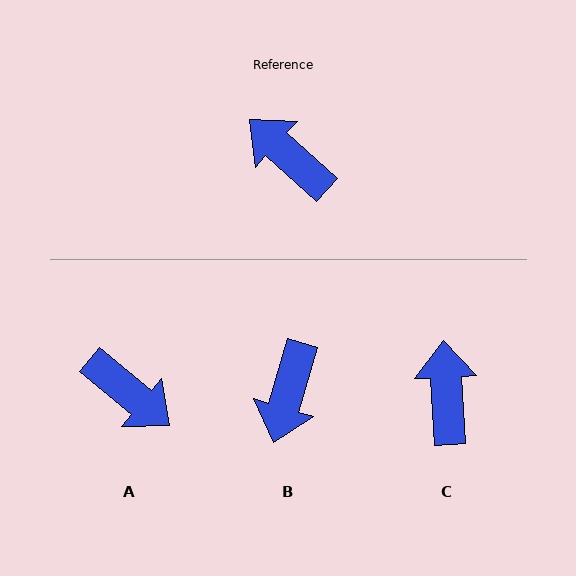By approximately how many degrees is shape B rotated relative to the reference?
Approximately 116 degrees counter-clockwise.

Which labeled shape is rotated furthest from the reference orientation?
A, about 177 degrees away.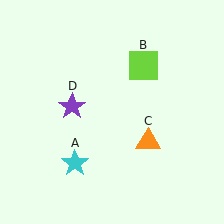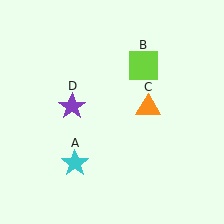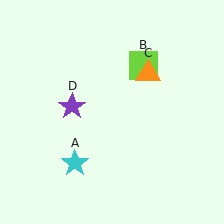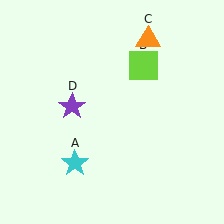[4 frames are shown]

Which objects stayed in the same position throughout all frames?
Cyan star (object A) and lime square (object B) and purple star (object D) remained stationary.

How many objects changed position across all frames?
1 object changed position: orange triangle (object C).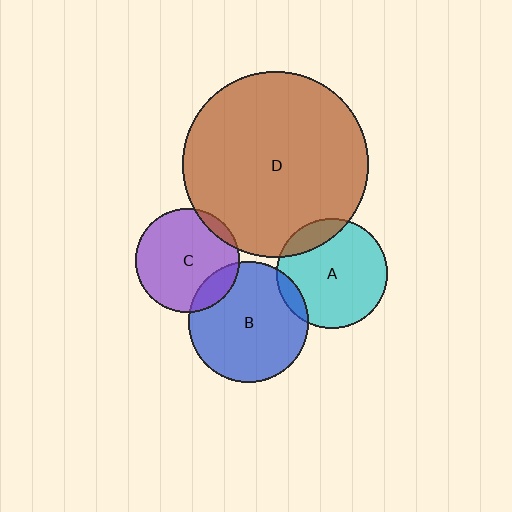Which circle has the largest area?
Circle D (brown).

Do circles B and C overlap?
Yes.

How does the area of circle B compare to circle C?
Approximately 1.3 times.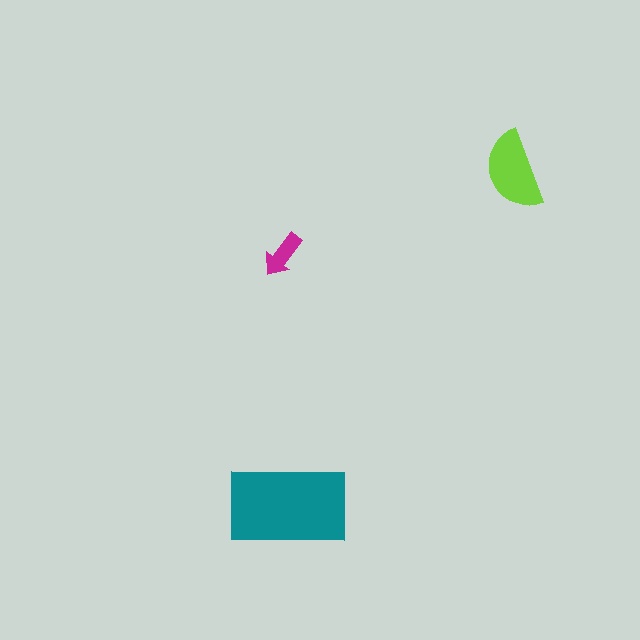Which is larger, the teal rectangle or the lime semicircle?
The teal rectangle.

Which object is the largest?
The teal rectangle.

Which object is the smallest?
The magenta arrow.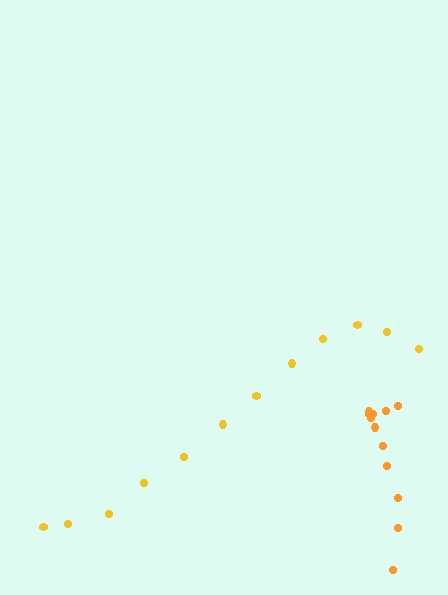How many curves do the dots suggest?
There are 2 distinct paths.